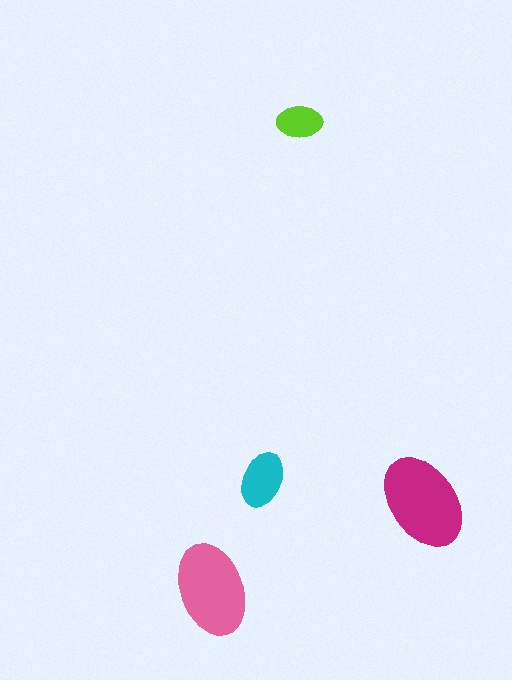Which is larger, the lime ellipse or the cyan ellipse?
The cyan one.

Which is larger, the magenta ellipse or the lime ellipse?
The magenta one.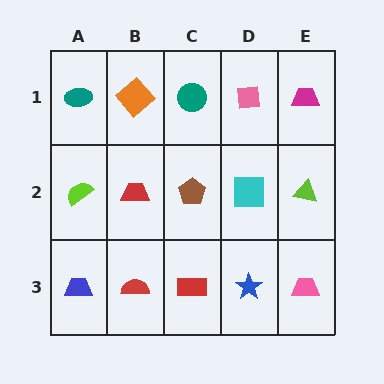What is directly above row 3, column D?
A cyan square.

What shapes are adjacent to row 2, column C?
A teal circle (row 1, column C), a red rectangle (row 3, column C), a red trapezoid (row 2, column B), a cyan square (row 2, column D).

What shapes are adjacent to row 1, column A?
A lime semicircle (row 2, column A), an orange diamond (row 1, column B).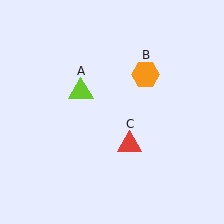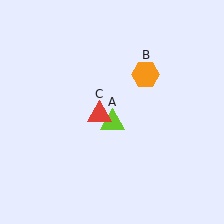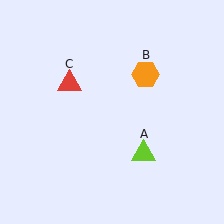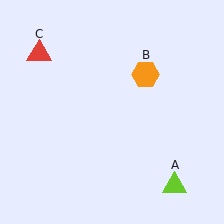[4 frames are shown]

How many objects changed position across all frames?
2 objects changed position: lime triangle (object A), red triangle (object C).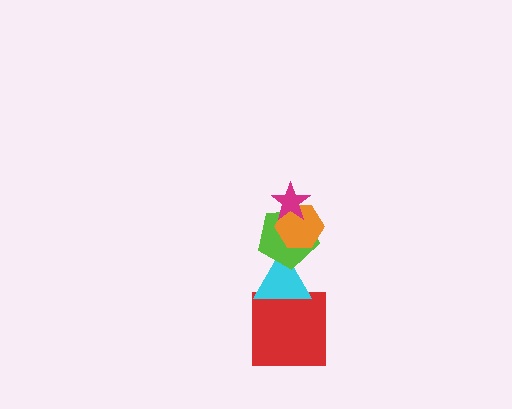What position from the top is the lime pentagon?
The lime pentagon is 3rd from the top.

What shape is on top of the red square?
The cyan triangle is on top of the red square.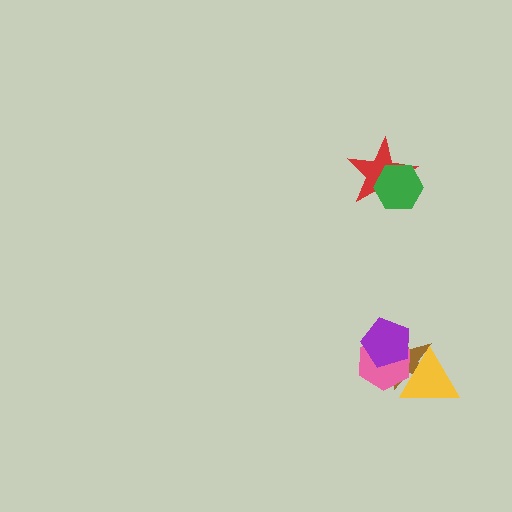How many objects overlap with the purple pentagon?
2 objects overlap with the purple pentagon.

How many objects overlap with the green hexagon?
1 object overlaps with the green hexagon.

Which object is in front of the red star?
The green hexagon is in front of the red star.